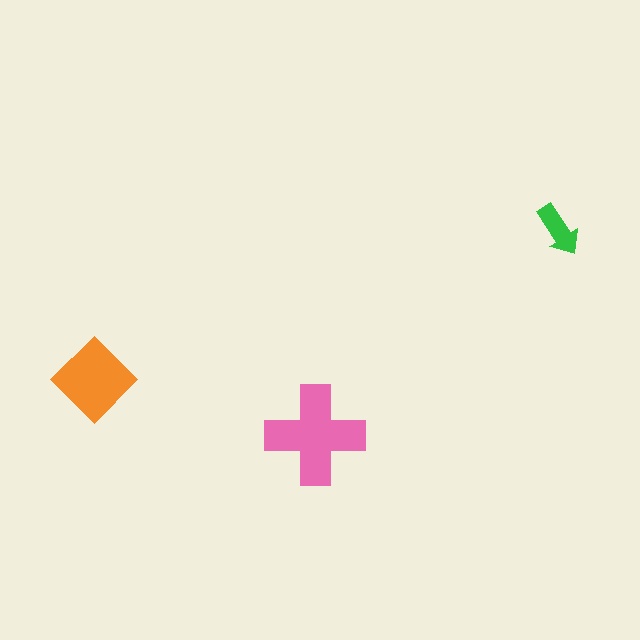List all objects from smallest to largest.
The green arrow, the orange diamond, the pink cross.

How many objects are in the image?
There are 3 objects in the image.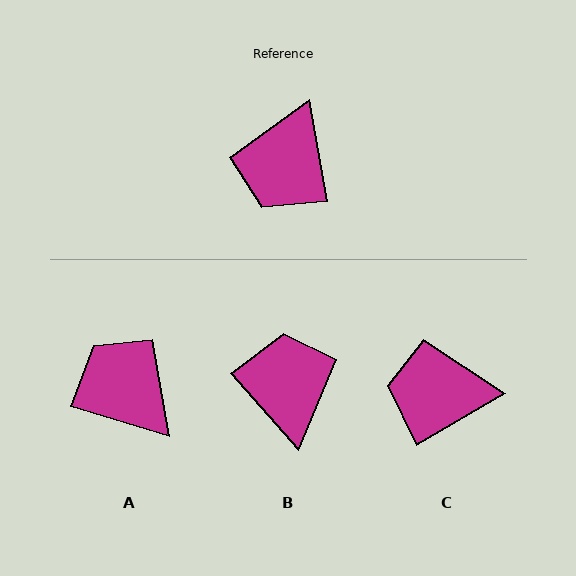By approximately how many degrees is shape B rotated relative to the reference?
Approximately 149 degrees clockwise.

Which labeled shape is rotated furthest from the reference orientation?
B, about 149 degrees away.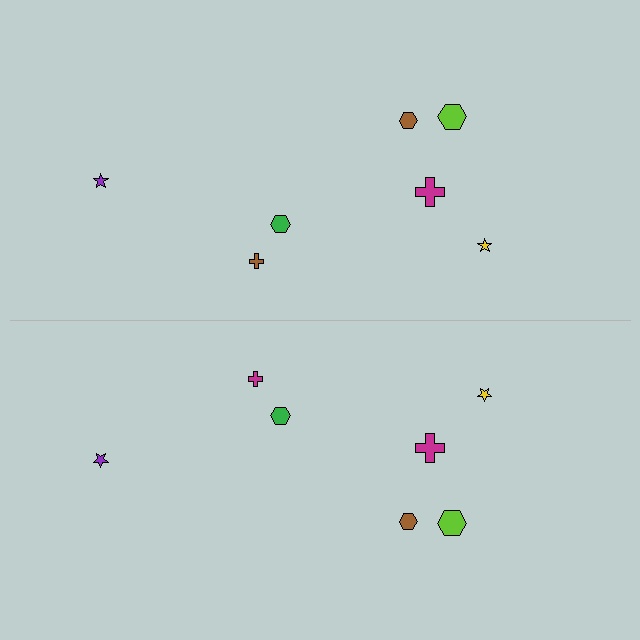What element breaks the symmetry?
The magenta cross on the bottom side breaks the symmetry — its mirror counterpart is brown.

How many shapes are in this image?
There are 14 shapes in this image.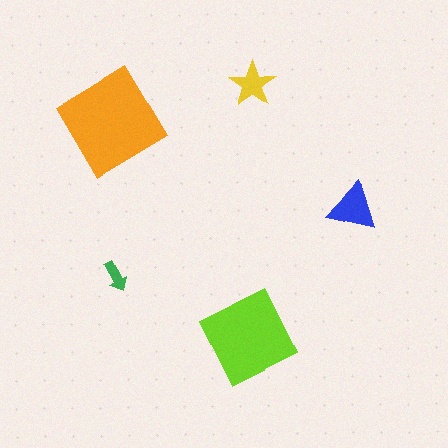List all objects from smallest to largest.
The green arrow, the yellow star, the blue triangle, the lime square, the orange diamond.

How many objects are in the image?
There are 5 objects in the image.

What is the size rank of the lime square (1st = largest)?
2nd.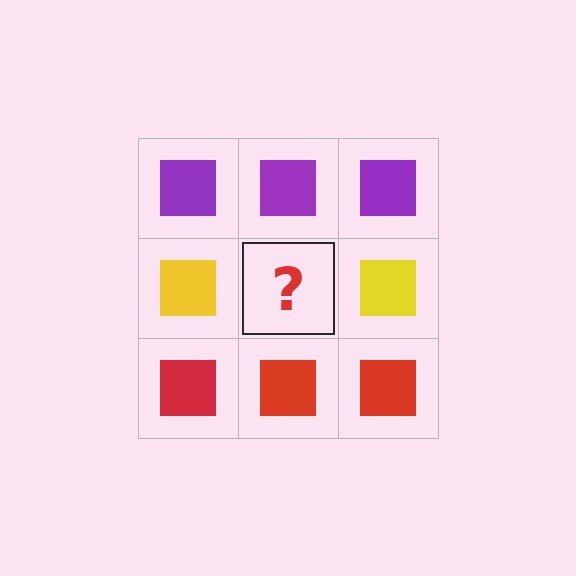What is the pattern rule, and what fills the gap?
The rule is that each row has a consistent color. The gap should be filled with a yellow square.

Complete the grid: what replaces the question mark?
The question mark should be replaced with a yellow square.